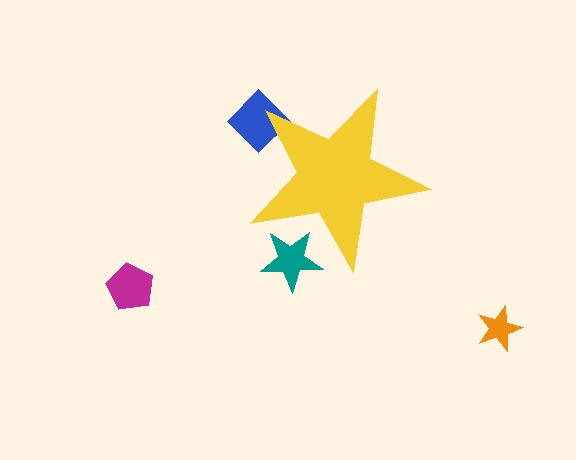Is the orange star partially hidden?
No, the orange star is fully visible.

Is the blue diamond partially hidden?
Yes, the blue diamond is partially hidden behind the yellow star.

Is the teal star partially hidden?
Yes, the teal star is partially hidden behind the yellow star.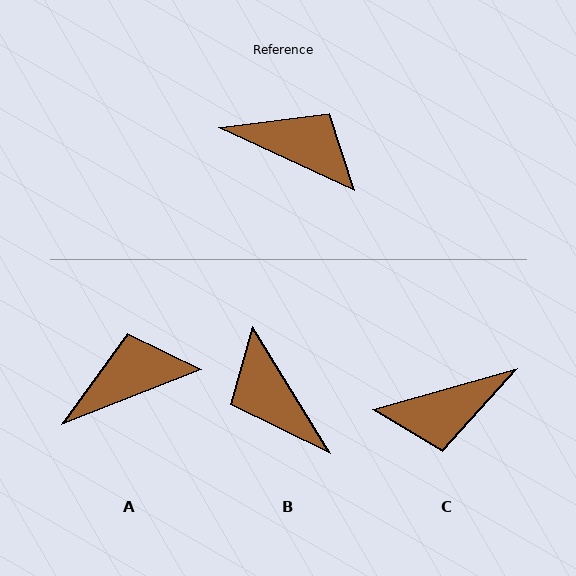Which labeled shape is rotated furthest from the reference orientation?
B, about 147 degrees away.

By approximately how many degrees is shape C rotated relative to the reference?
Approximately 139 degrees clockwise.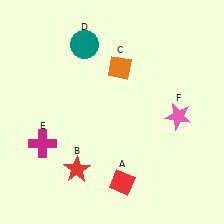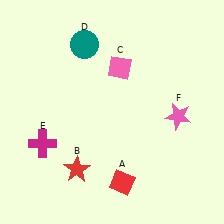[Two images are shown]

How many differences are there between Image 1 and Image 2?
There is 1 difference between the two images.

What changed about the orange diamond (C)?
In Image 1, C is orange. In Image 2, it changed to pink.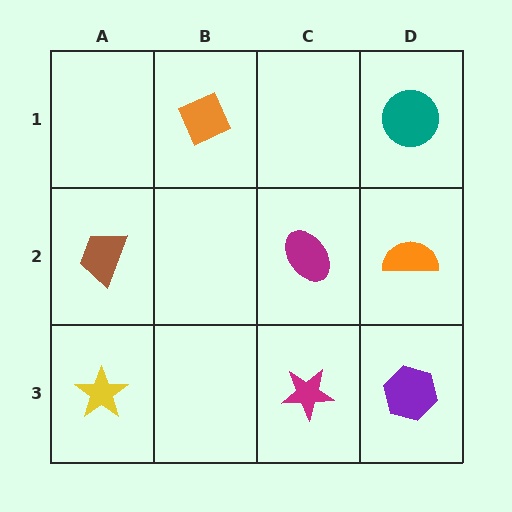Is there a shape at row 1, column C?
No, that cell is empty.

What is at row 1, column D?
A teal circle.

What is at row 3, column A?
A yellow star.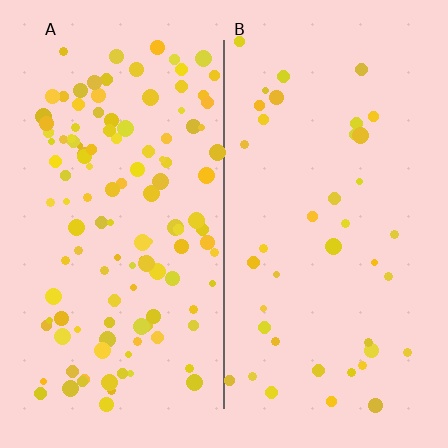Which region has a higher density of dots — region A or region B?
A (the left).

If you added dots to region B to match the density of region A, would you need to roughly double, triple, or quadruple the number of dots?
Approximately triple.